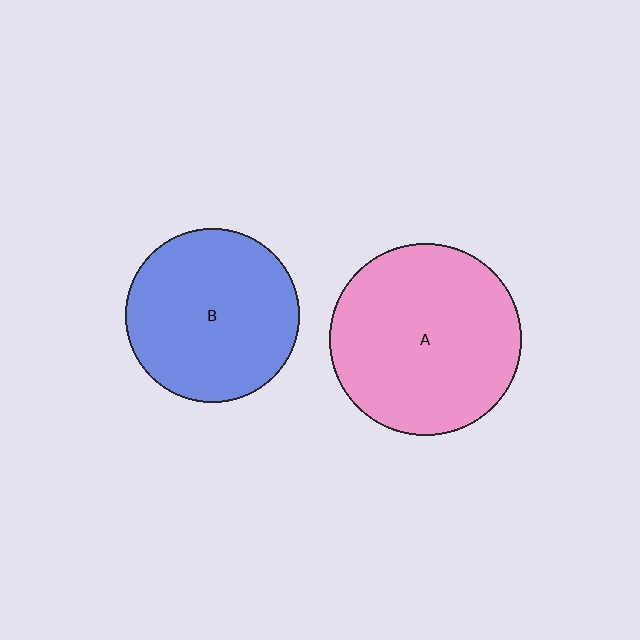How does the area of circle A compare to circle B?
Approximately 1.2 times.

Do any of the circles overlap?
No, none of the circles overlap.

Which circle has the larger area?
Circle A (pink).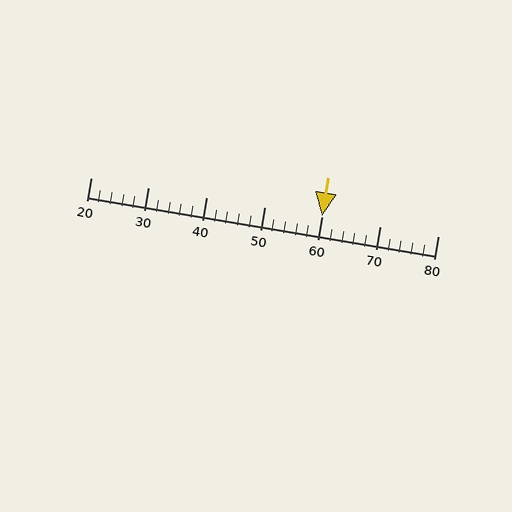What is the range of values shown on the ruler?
The ruler shows values from 20 to 80.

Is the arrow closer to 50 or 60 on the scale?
The arrow is closer to 60.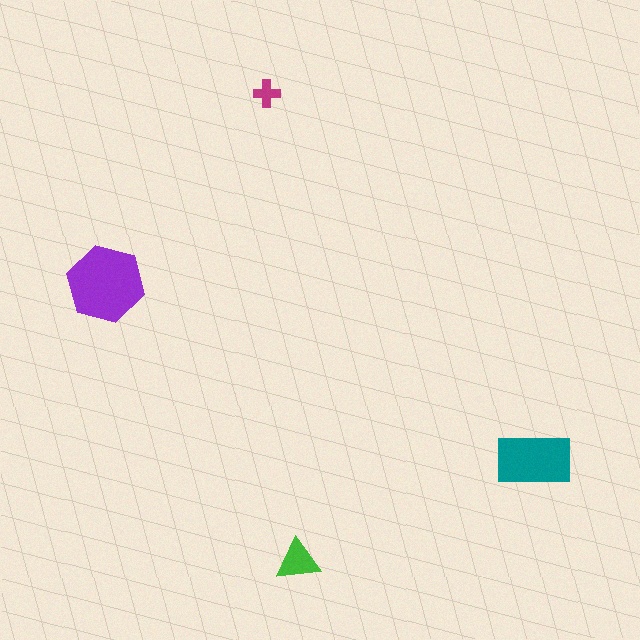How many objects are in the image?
There are 4 objects in the image.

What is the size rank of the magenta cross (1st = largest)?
4th.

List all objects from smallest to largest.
The magenta cross, the green triangle, the teal rectangle, the purple hexagon.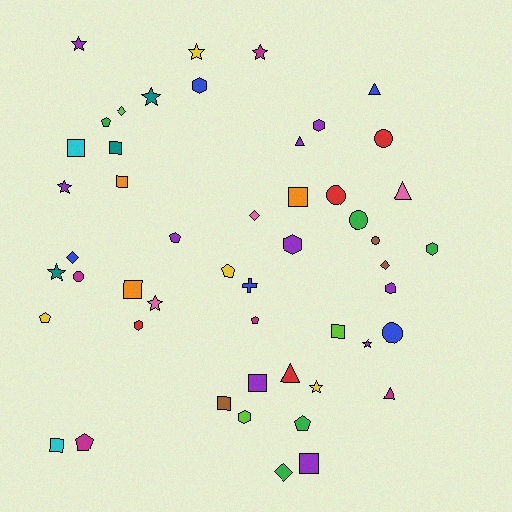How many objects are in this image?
There are 50 objects.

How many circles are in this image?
There are 6 circles.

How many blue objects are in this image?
There are 5 blue objects.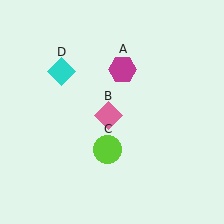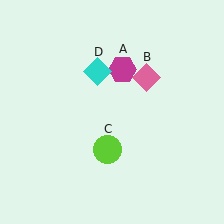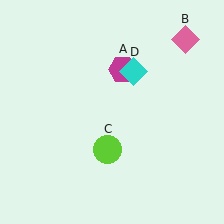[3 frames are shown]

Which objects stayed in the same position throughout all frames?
Magenta hexagon (object A) and lime circle (object C) remained stationary.